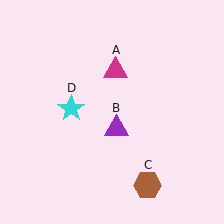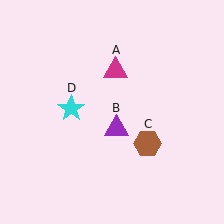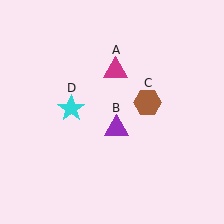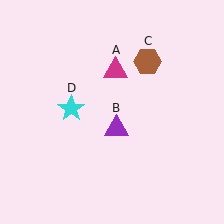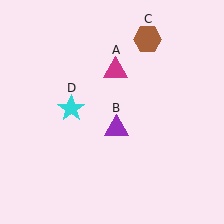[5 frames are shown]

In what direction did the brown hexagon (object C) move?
The brown hexagon (object C) moved up.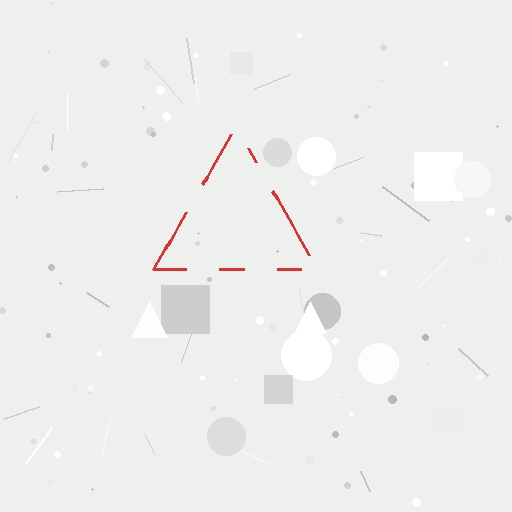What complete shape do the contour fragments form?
The contour fragments form a triangle.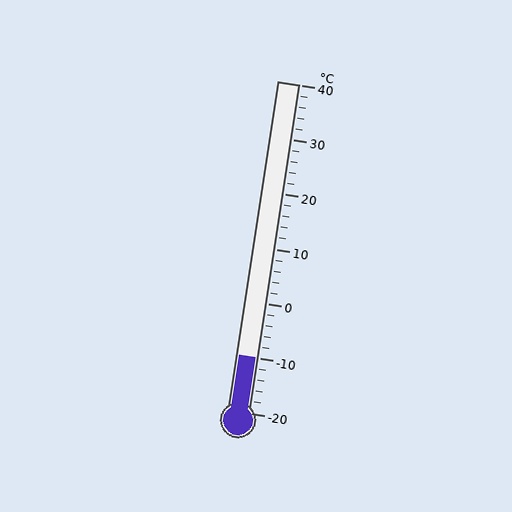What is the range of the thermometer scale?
The thermometer scale ranges from -20°C to 40°C.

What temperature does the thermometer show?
The thermometer shows approximately -10°C.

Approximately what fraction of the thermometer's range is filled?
The thermometer is filled to approximately 15% of its range.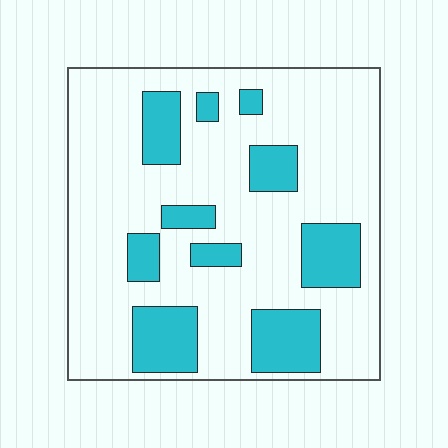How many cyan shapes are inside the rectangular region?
10.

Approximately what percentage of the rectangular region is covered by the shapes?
Approximately 25%.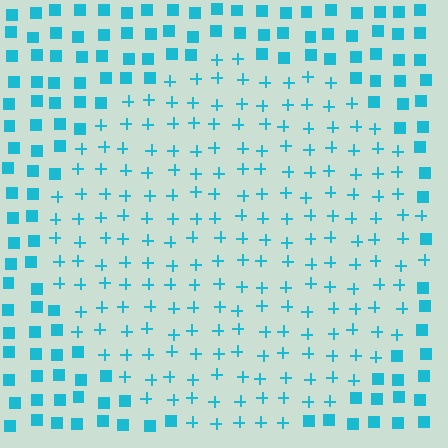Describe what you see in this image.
The image is filled with small cyan elements arranged in a uniform grid. A circle-shaped region contains plus signs, while the surrounding area contains squares. The boundary is defined purely by the change in element shape.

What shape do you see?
I see a circle.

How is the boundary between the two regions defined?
The boundary is defined by a change in element shape: plus signs inside vs. squares outside. All elements share the same color and spacing.